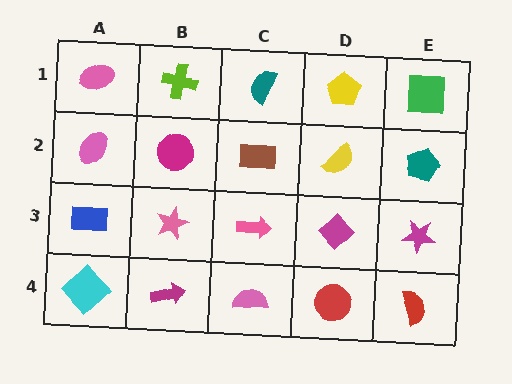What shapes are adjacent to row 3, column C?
A brown rectangle (row 2, column C), a pink semicircle (row 4, column C), a pink star (row 3, column B), a magenta diamond (row 3, column D).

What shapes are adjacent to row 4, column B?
A pink star (row 3, column B), a cyan diamond (row 4, column A), a pink semicircle (row 4, column C).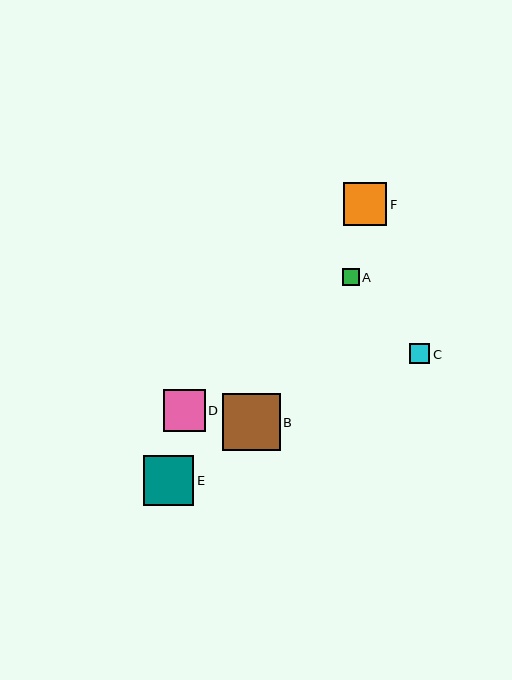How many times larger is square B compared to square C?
Square B is approximately 2.8 times the size of square C.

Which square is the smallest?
Square A is the smallest with a size of approximately 17 pixels.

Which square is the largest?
Square B is the largest with a size of approximately 57 pixels.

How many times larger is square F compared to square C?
Square F is approximately 2.1 times the size of square C.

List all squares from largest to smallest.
From largest to smallest: B, E, F, D, C, A.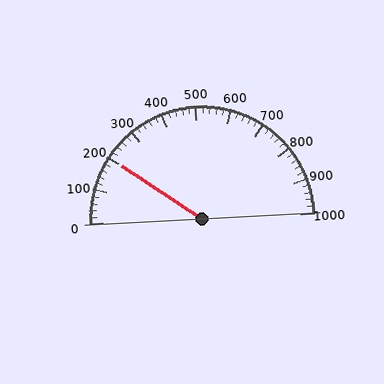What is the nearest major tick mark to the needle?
The nearest major tick mark is 200.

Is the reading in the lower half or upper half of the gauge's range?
The reading is in the lower half of the range (0 to 1000).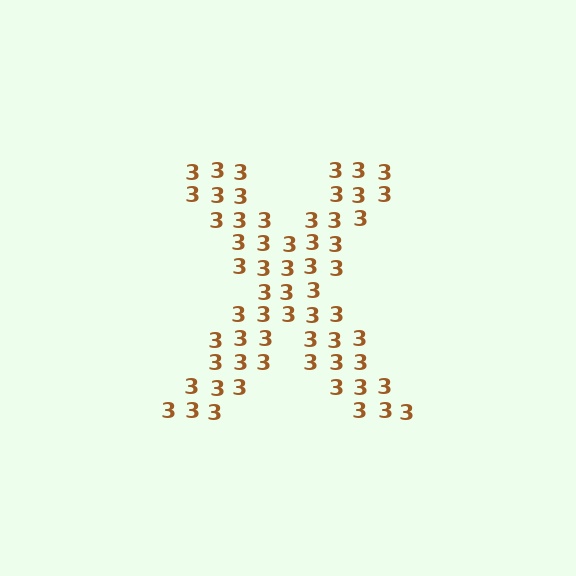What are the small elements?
The small elements are digit 3's.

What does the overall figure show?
The overall figure shows the letter X.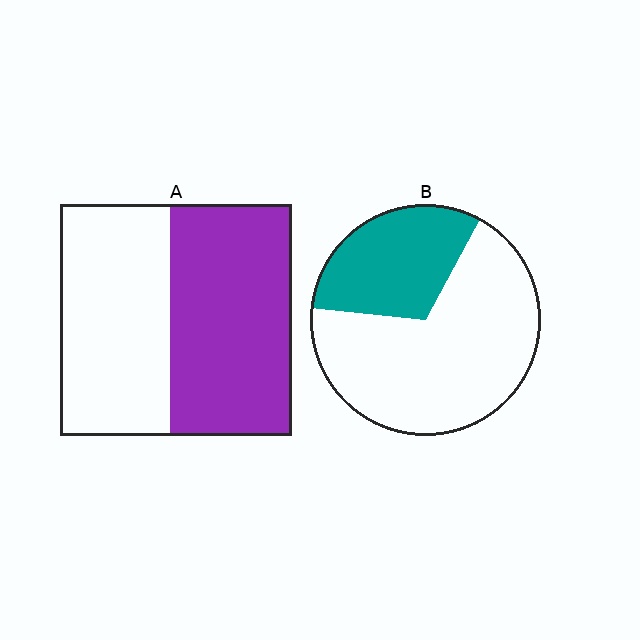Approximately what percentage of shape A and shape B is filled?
A is approximately 55% and B is approximately 30%.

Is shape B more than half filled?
No.